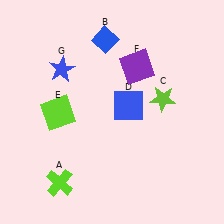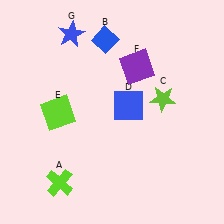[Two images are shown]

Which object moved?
The blue star (G) moved up.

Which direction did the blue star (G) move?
The blue star (G) moved up.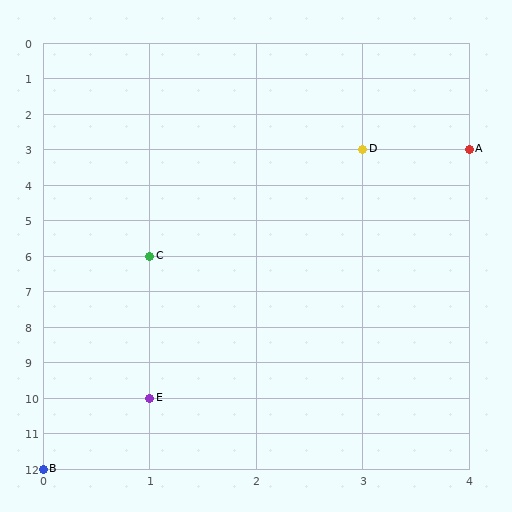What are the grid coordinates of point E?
Point E is at grid coordinates (1, 10).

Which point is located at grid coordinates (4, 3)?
Point A is at (4, 3).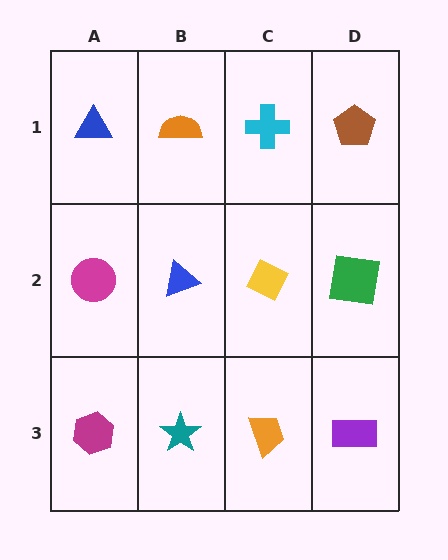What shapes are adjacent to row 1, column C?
A yellow diamond (row 2, column C), an orange semicircle (row 1, column B), a brown pentagon (row 1, column D).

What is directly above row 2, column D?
A brown pentagon.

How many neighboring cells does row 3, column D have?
2.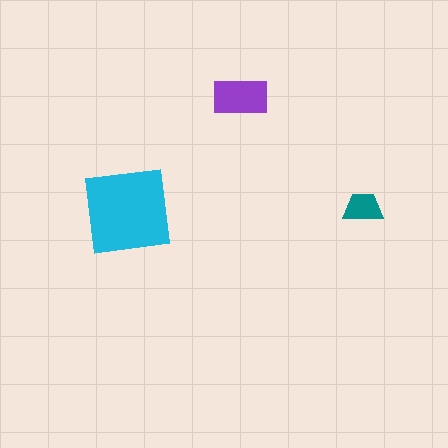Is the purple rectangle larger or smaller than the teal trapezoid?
Larger.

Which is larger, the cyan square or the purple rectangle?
The cyan square.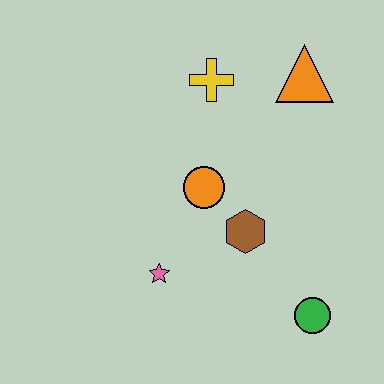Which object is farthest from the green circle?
The yellow cross is farthest from the green circle.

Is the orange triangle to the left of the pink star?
No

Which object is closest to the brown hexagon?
The orange circle is closest to the brown hexagon.